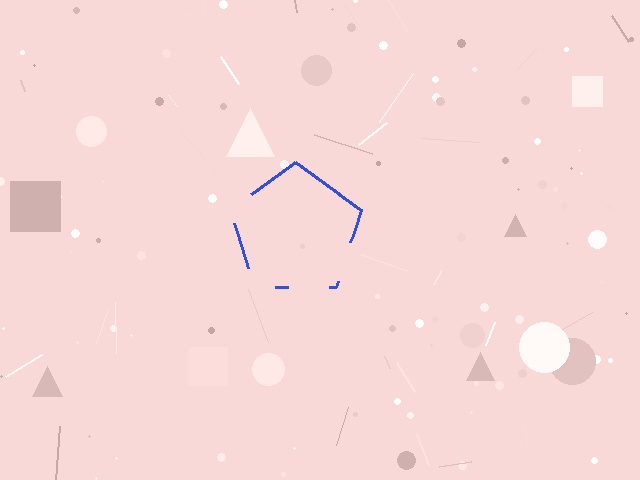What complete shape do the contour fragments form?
The contour fragments form a pentagon.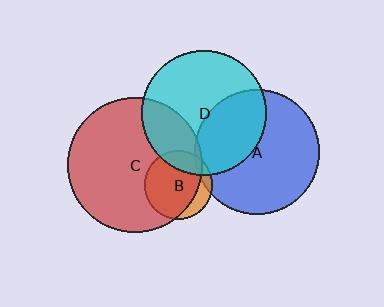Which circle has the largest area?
Circle C (red).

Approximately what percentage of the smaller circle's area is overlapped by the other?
Approximately 10%.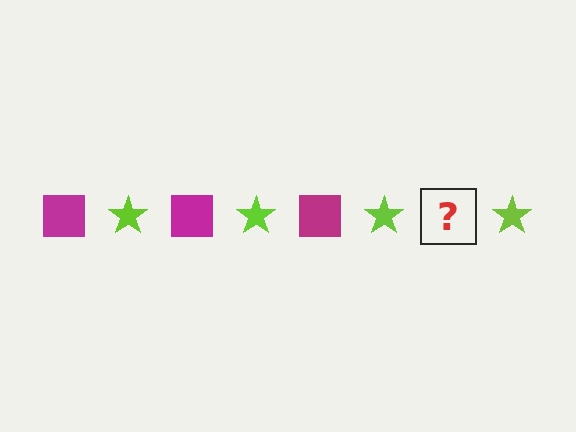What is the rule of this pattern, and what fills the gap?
The rule is that the pattern alternates between magenta square and lime star. The gap should be filled with a magenta square.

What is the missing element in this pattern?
The missing element is a magenta square.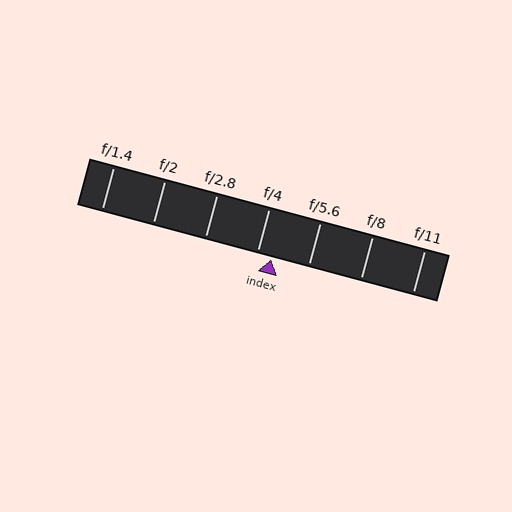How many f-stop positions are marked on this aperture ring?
There are 7 f-stop positions marked.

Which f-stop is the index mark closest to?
The index mark is closest to f/4.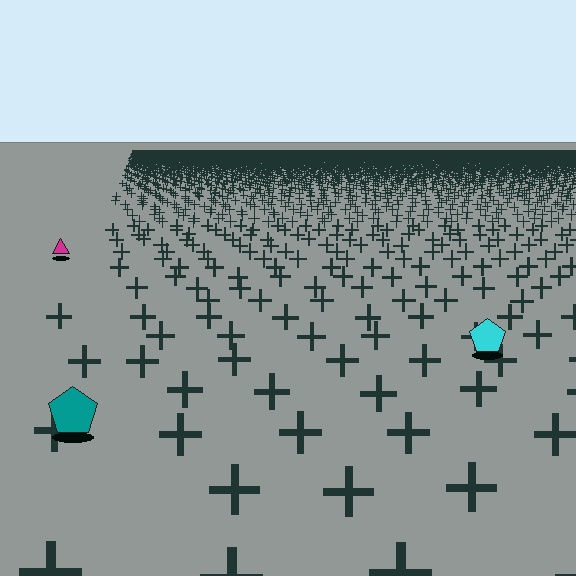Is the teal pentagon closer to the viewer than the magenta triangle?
Yes. The teal pentagon is closer — you can tell from the texture gradient: the ground texture is coarser near it.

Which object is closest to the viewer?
The teal pentagon is closest. The texture marks near it are larger and more spread out.